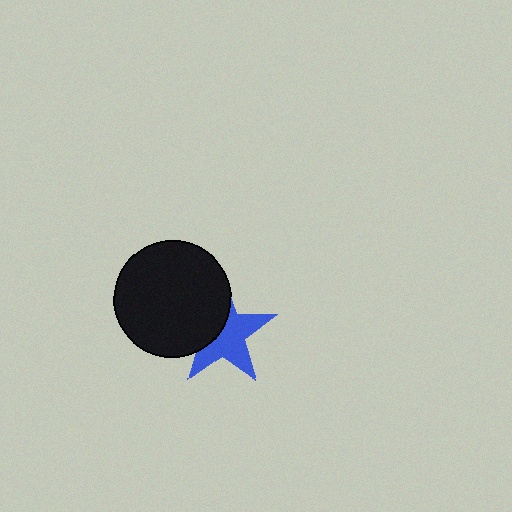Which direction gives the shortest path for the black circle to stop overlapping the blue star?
Moving left gives the shortest separation.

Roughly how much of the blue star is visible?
About half of it is visible (roughly 59%).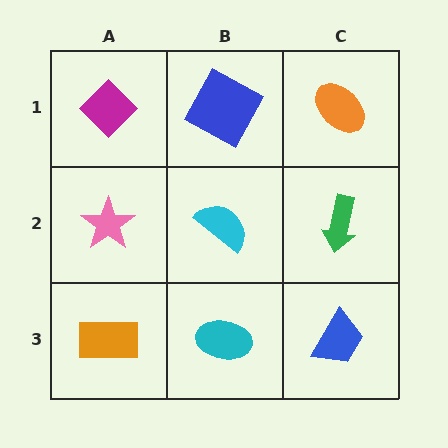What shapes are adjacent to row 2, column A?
A magenta diamond (row 1, column A), an orange rectangle (row 3, column A), a cyan semicircle (row 2, column B).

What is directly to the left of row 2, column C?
A cyan semicircle.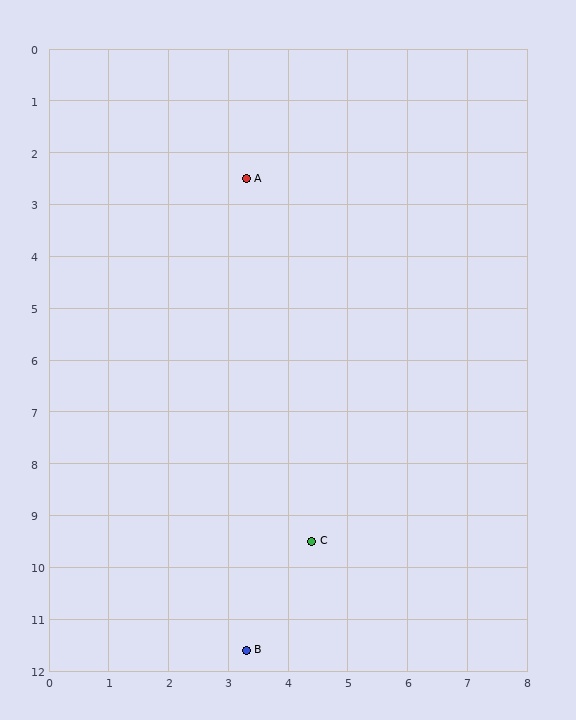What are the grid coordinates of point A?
Point A is at approximately (3.3, 2.5).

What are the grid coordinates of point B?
Point B is at approximately (3.3, 11.6).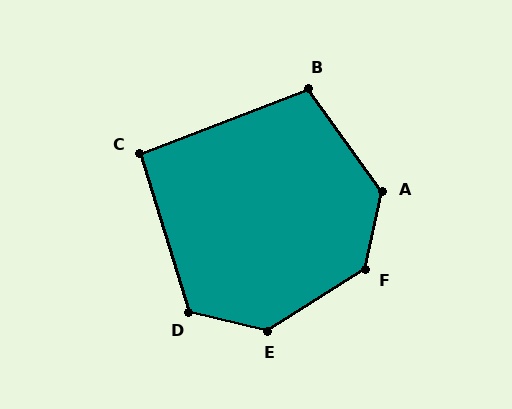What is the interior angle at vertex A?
Approximately 132 degrees (obtuse).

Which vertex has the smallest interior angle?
C, at approximately 94 degrees.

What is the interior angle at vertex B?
Approximately 105 degrees (obtuse).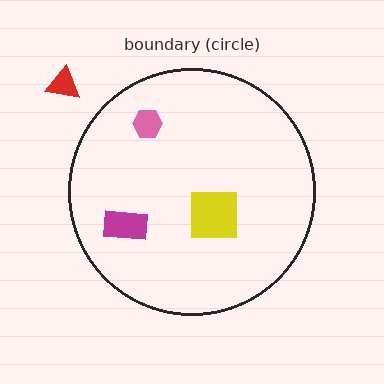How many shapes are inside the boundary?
3 inside, 1 outside.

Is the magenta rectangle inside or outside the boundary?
Inside.